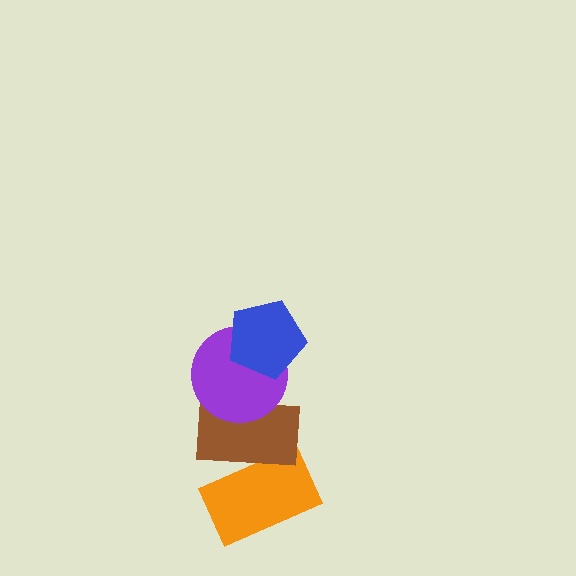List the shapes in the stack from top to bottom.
From top to bottom: the blue pentagon, the purple circle, the brown rectangle, the orange rectangle.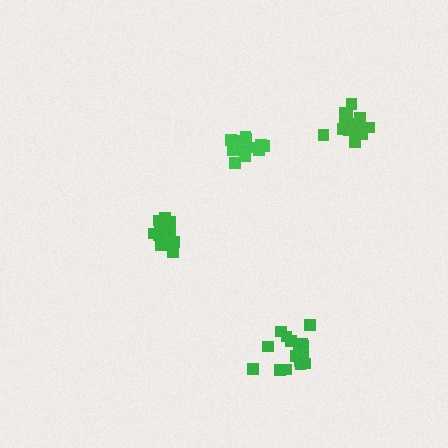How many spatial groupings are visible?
There are 4 spatial groupings.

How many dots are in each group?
Group 1: 16 dots, Group 2: 14 dots, Group 3: 16 dots, Group 4: 14 dots (60 total).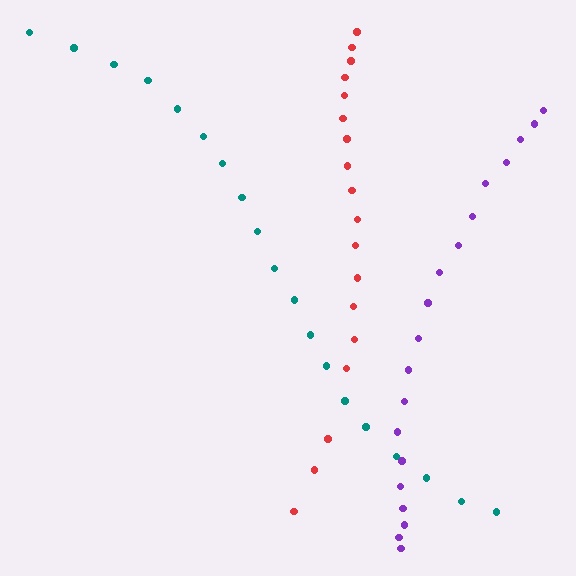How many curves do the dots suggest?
There are 3 distinct paths.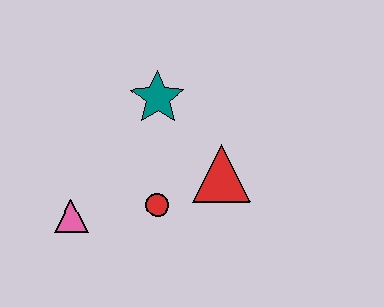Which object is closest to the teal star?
The red triangle is closest to the teal star.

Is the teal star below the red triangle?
No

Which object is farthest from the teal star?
The pink triangle is farthest from the teal star.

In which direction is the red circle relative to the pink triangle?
The red circle is to the right of the pink triangle.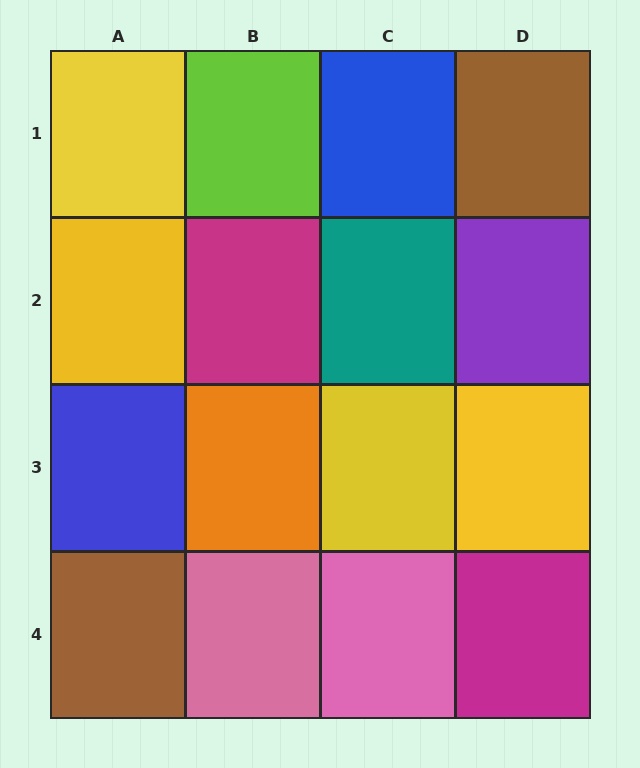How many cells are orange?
1 cell is orange.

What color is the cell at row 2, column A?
Yellow.